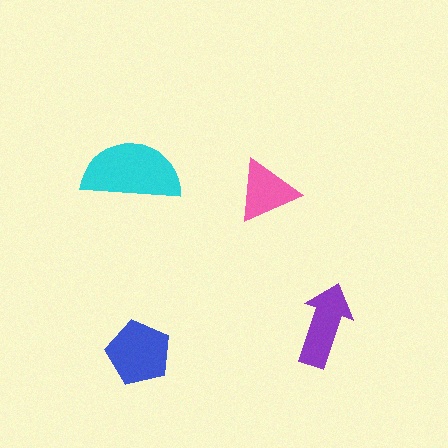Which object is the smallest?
The pink triangle.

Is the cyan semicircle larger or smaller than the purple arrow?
Larger.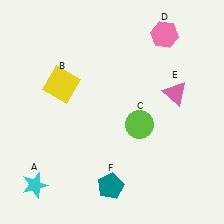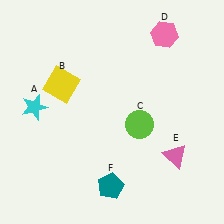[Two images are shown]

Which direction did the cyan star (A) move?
The cyan star (A) moved up.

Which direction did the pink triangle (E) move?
The pink triangle (E) moved down.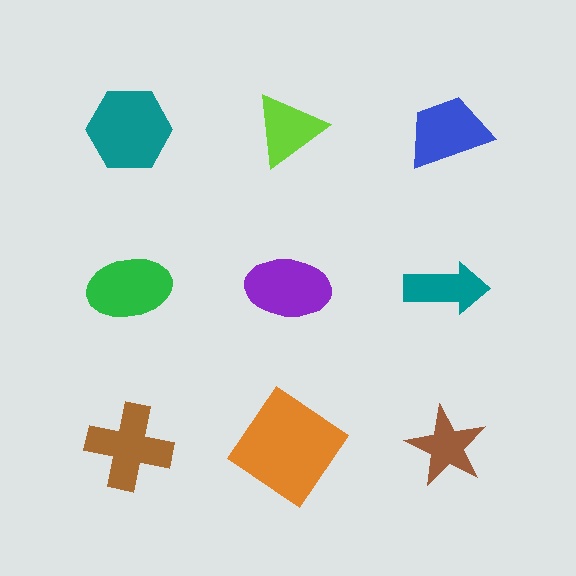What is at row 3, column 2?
An orange diamond.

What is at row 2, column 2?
A purple ellipse.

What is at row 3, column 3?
A brown star.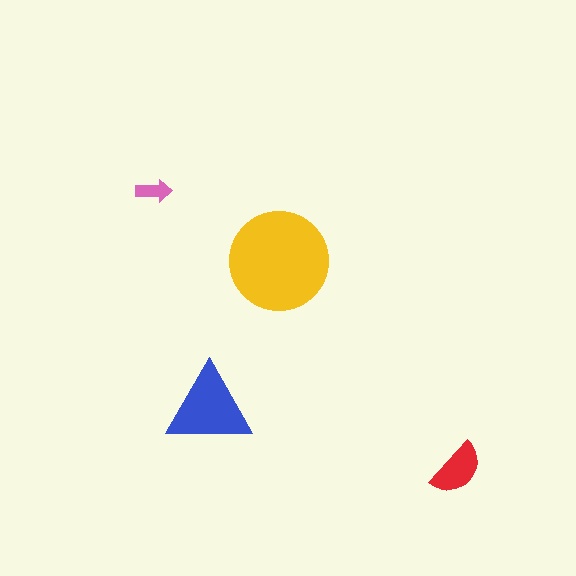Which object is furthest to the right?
The red semicircle is rightmost.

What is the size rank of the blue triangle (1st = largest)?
2nd.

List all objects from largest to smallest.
The yellow circle, the blue triangle, the red semicircle, the pink arrow.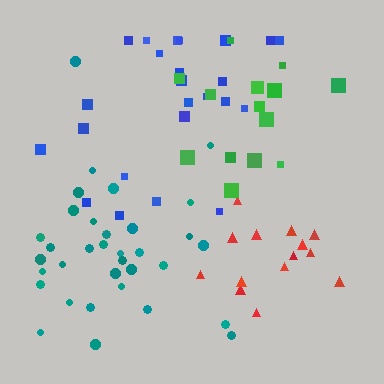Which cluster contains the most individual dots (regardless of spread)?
Teal (34).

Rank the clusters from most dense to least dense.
teal, red, green, blue.